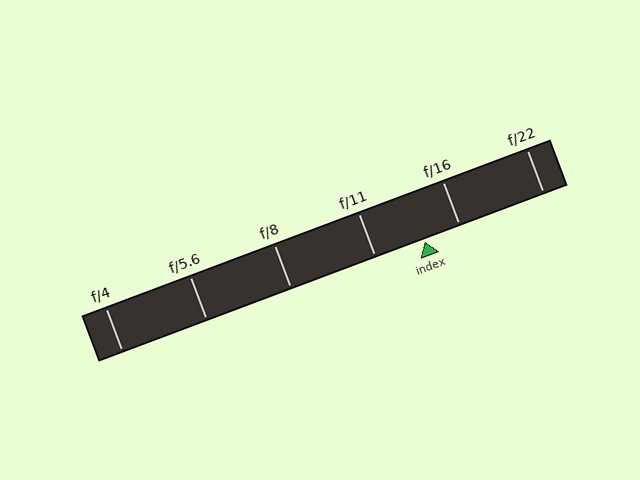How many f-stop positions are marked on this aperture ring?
There are 6 f-stop positions marked.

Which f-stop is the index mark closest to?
The index mark is closest to f/16.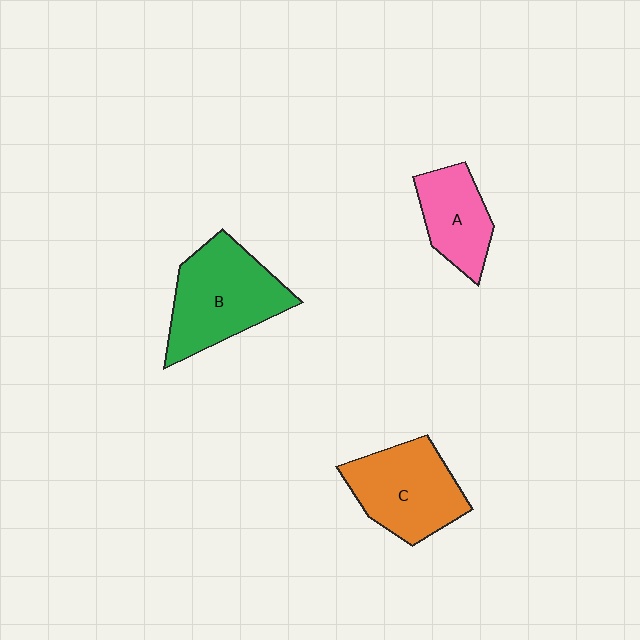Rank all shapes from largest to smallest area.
From largest to smallest: B (green), C (orange), A (pink).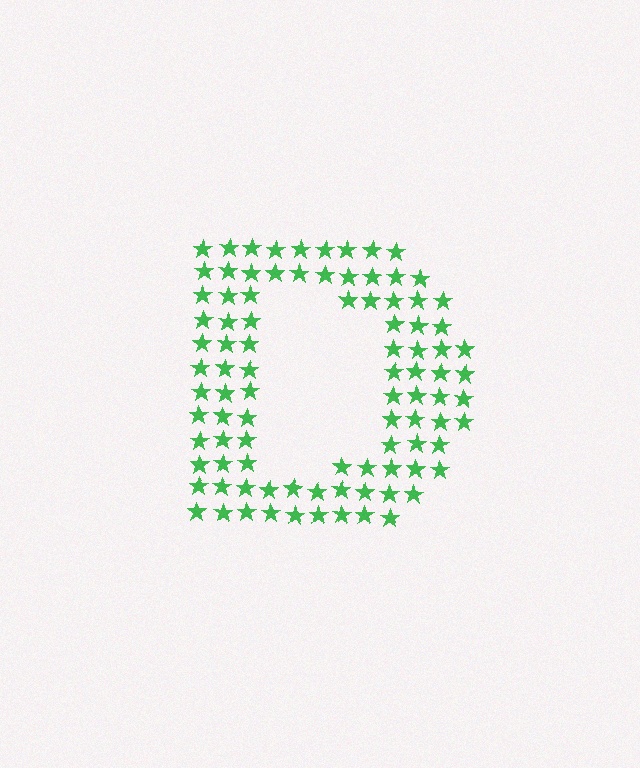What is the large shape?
The large shape is the letter D.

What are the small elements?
The small elements are stars.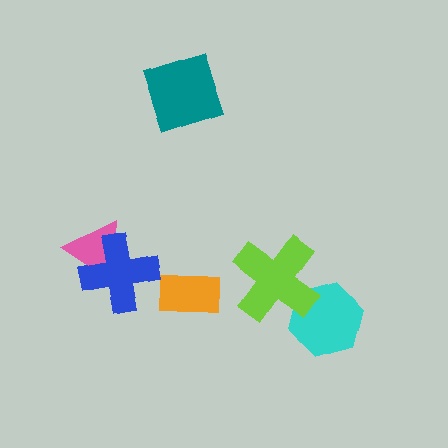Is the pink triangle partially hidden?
Yes, it is partially covered by another shape.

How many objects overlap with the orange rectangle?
0 objects overlap with the orange rectangle.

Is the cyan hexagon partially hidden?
Yes, it is partially covered by another shape.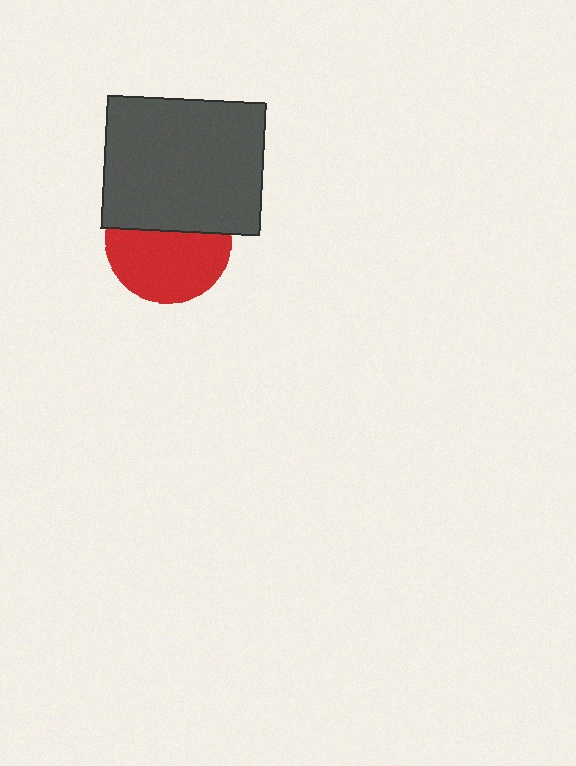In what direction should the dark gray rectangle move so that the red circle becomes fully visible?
The dark gray rectangle should move up. That is the shortest direction to clear the overlap and leave the red circle fully visible.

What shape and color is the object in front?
The object in front is a dark gray rectangle.